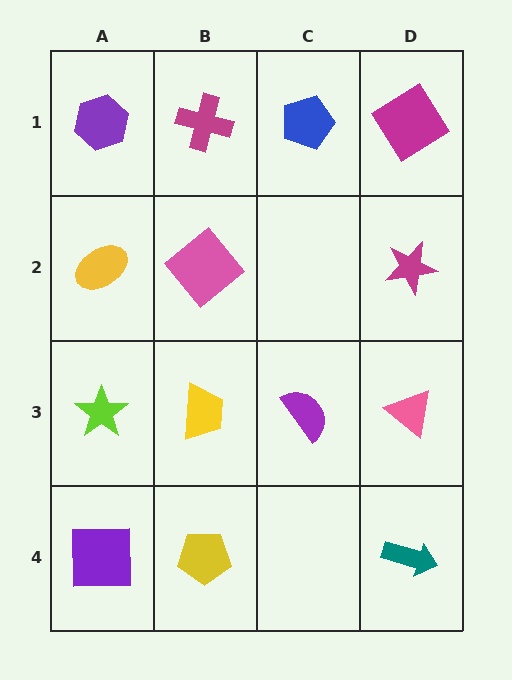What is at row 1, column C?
A blue pentagon.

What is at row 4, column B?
A yellow pentagon.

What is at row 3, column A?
A lime star.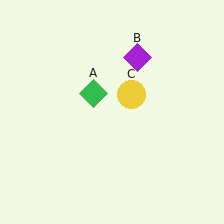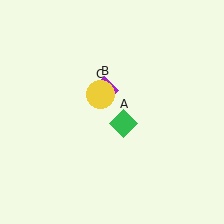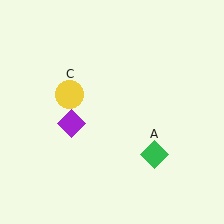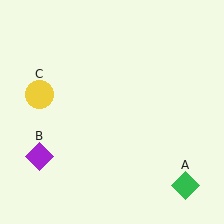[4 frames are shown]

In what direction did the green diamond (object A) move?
The green diamond (object A) moved down and to the right.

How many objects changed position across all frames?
3 objects changed position: green diamond (object A), purple diamond (object B), yellow circle (object C).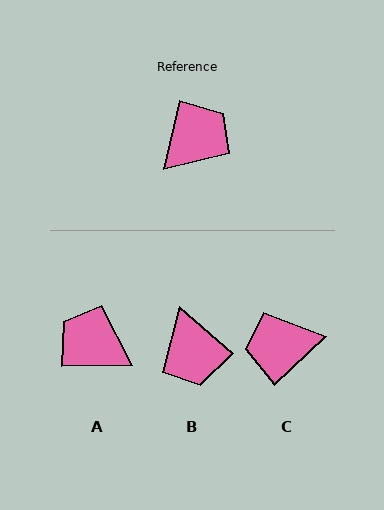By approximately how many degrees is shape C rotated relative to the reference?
Approximately 145 degrees counter-clockwise.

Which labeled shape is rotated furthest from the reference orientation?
C, about 145 degrees away.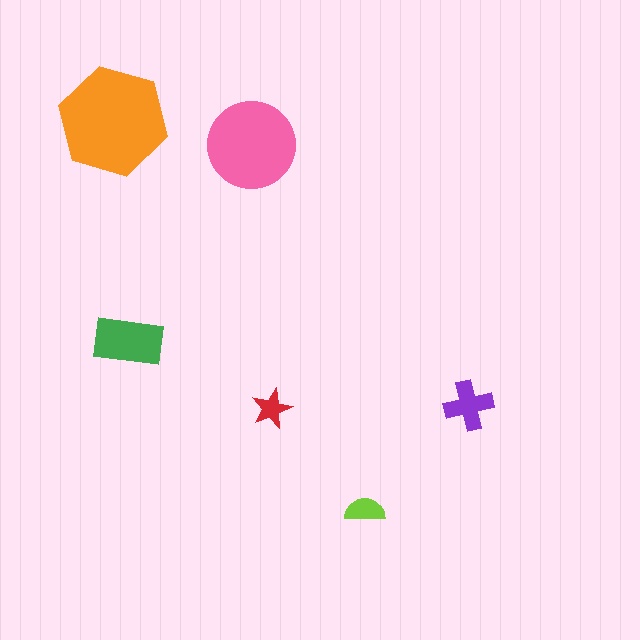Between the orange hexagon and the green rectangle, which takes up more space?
The orange hexagon.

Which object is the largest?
The orange hexagon.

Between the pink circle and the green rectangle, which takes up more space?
The pink circle.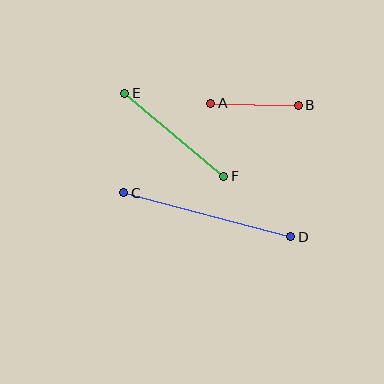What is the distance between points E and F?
The distance is approximately 129 pixels.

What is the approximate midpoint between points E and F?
The midpoint is at approximately (174, 135) pixels.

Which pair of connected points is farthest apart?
Points C and D are farthest apart.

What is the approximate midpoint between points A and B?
The midpoint is at approximately (255, 104) pixels.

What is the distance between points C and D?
The distance is approximately 173 pixels.